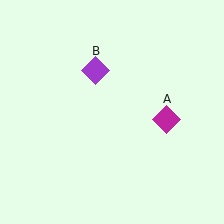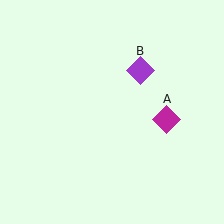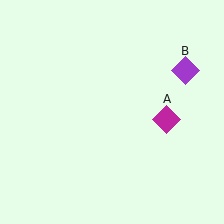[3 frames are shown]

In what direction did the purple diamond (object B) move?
The purple diamond (object B) moved right.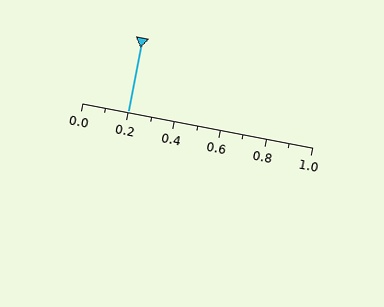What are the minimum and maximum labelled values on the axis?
The axis runs from 0.0 to 1.0.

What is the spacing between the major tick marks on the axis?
The major ticks are spaced 0.2 apart.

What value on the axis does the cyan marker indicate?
The marker indicates approximately 0.2.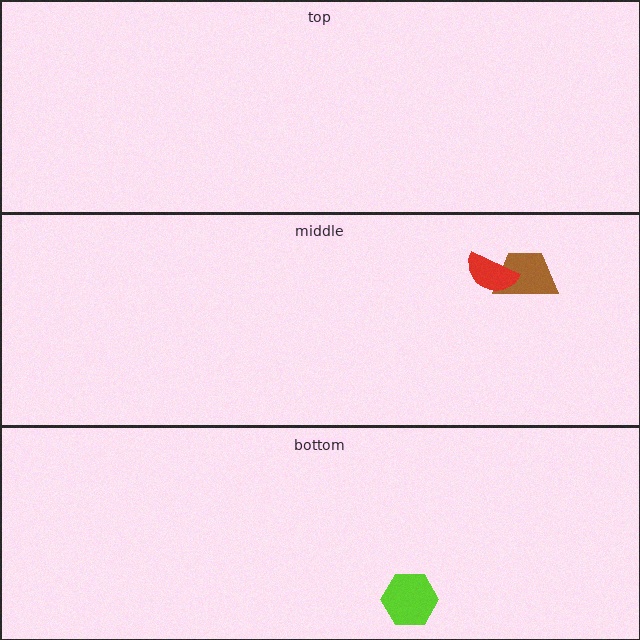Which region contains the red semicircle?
The middle region.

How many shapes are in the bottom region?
1.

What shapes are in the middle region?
The brown trapezoid, the red semicircle.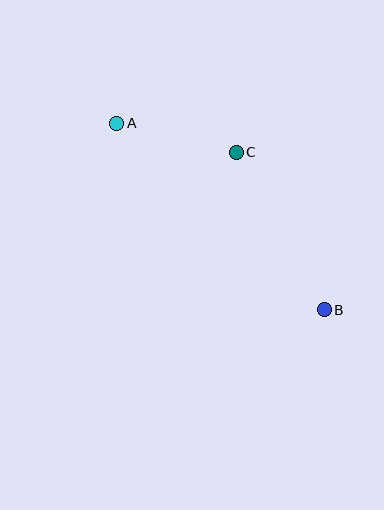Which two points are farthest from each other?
Points A and B are farthest from each other.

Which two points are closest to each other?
Points A and C are closest to each other.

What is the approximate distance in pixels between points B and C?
The distance between B and C is approximately 180 pixels.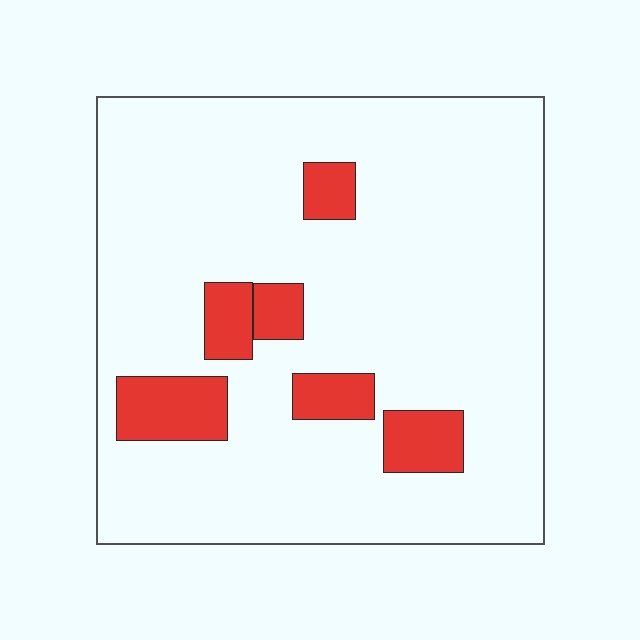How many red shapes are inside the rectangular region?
6.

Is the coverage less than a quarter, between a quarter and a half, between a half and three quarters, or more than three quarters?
Less than a quarter.